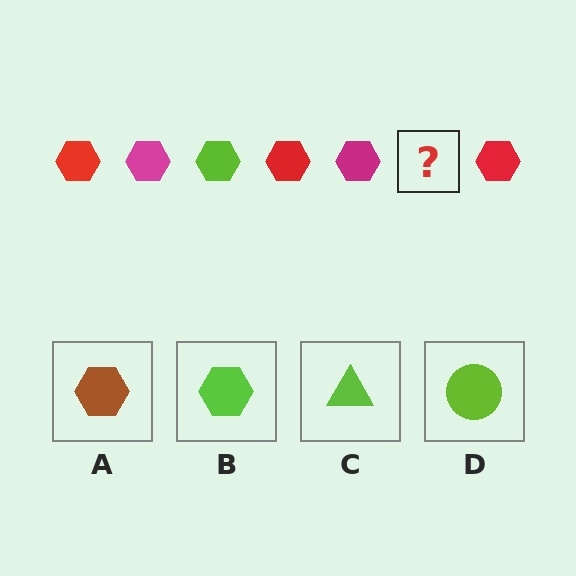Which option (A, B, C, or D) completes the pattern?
B.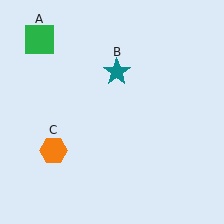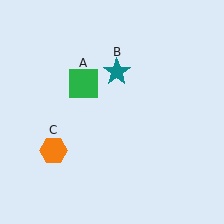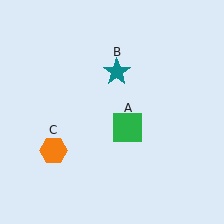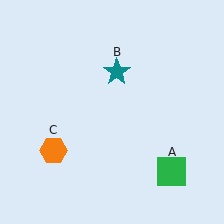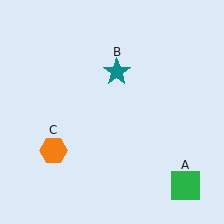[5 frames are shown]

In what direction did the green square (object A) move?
The green square (object A) moved down and to the right.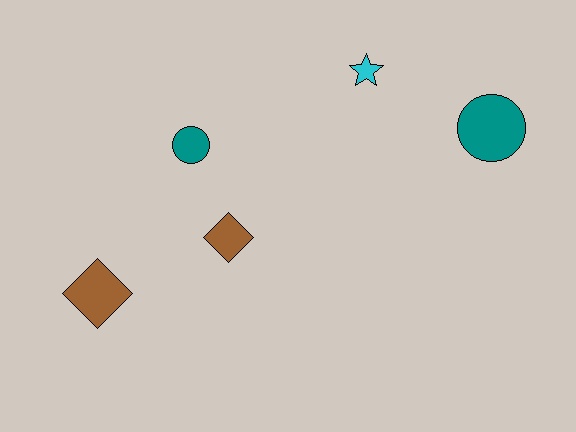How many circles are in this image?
There are 2 circles.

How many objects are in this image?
There are 5 objects.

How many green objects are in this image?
There are no green objects.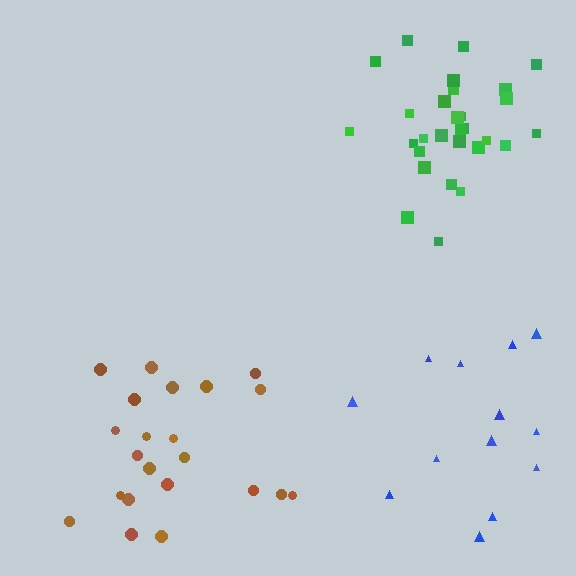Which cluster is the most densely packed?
Green.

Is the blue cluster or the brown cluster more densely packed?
Brown.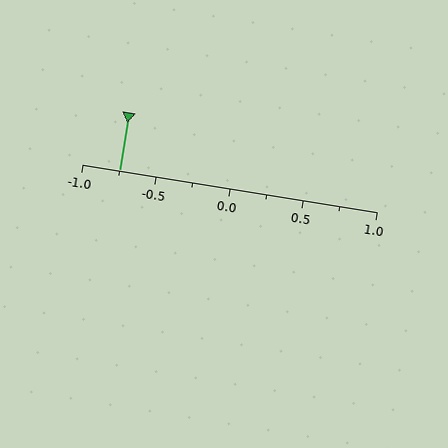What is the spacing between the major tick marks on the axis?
The major ticks are spaced 0.5 apart.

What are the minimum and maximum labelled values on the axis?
The axis runs from -1.0 to 1.0.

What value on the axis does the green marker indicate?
The marker indicates approximately -0.75.